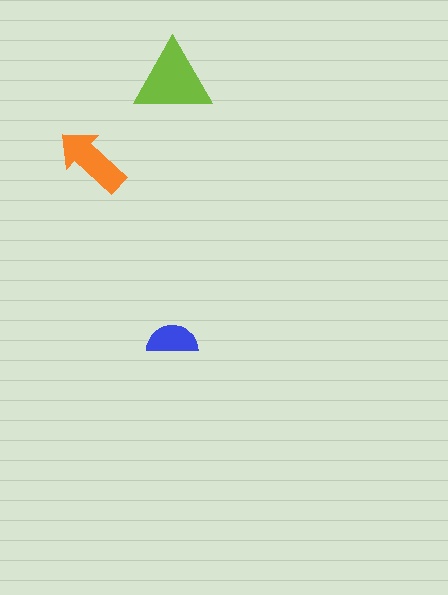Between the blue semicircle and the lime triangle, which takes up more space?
The lime triangle.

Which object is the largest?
The lime triangle.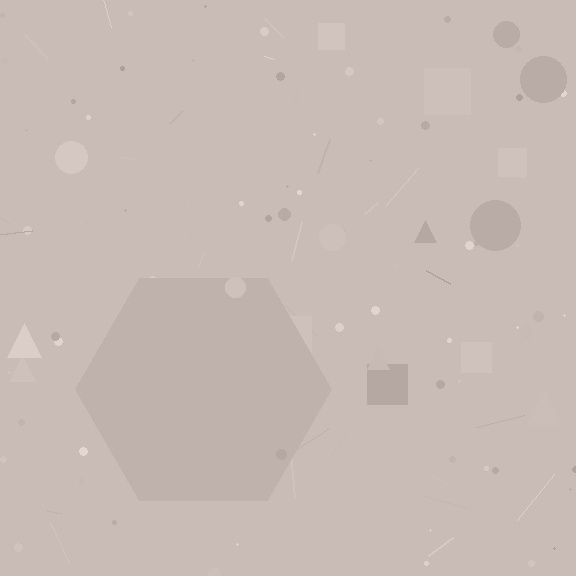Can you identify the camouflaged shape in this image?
The camouflaged shape is a hexagon.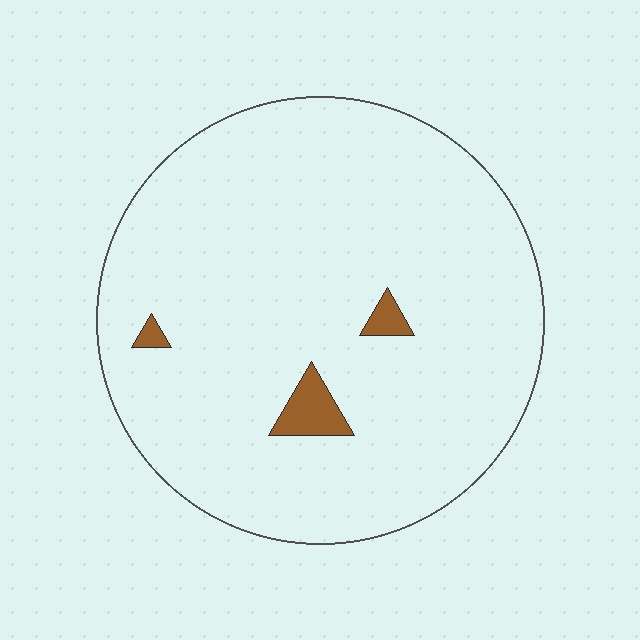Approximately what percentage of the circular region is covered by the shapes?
Approximately 5%.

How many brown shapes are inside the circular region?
3.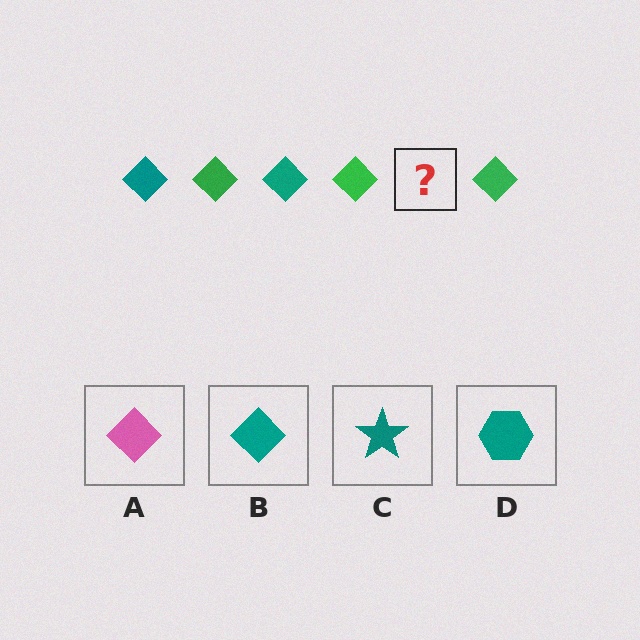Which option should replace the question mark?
Option B.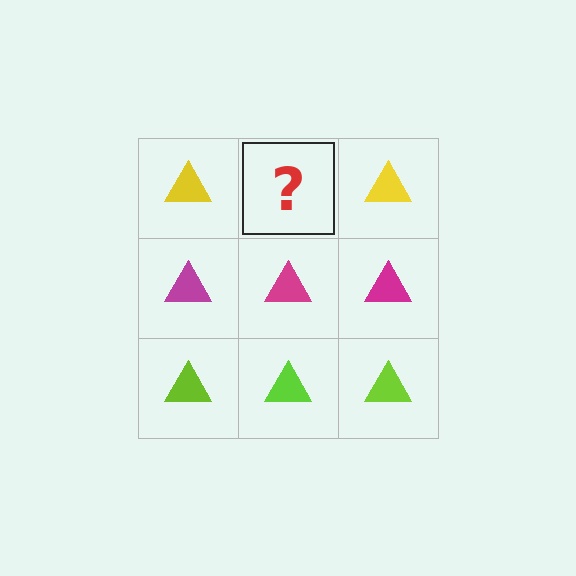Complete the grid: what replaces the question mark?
The question mark should be replaced with a yellow triangle.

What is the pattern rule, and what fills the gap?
The rule is that each row has a consistent color. The gap should be filled with a yellow triangle.